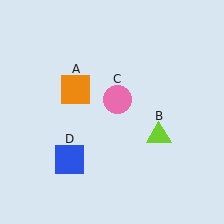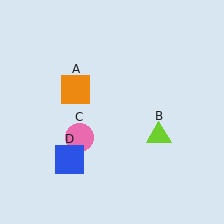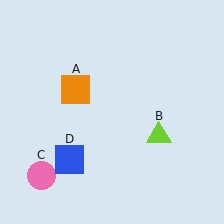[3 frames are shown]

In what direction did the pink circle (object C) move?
The pink circle (object C) moved down and to the left.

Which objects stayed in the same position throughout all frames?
Orange square (object A) and lime triangle (object B) and blue square (object D) remained stationary.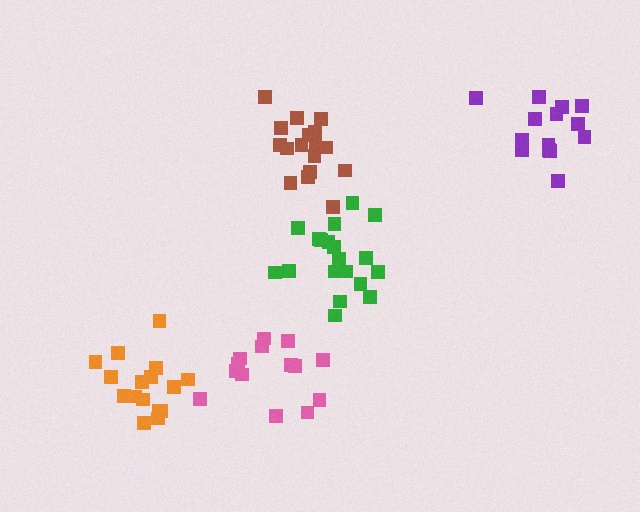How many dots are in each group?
Group 1: 16 dots, Group 2: 14 dots, Group 3: 14 dots, Group 4: 19 dots, Group 5: 17 dots (80 total).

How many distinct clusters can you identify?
There are 5 distinct clusters.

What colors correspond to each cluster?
The clusters are colored: orange, purple, pink, green, brown.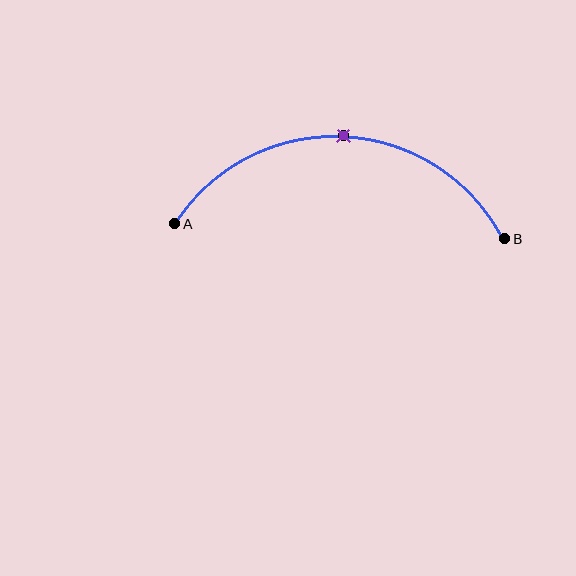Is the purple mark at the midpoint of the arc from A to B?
Yes. The purple mark lies on the arc at equal arc-length from both A and B — it is the arc midpoint.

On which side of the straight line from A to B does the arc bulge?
The arc bulges above the straight line connecting A and B.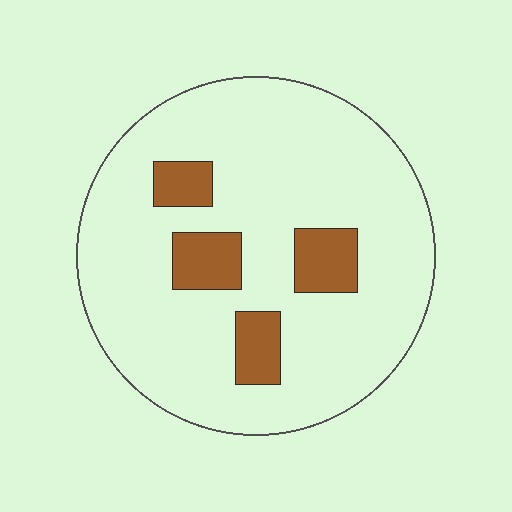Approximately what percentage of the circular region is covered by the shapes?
Approximately 15%.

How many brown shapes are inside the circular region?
4.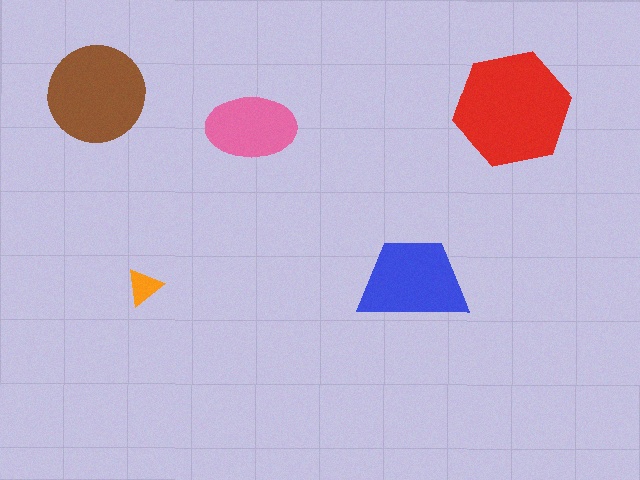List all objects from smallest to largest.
The orange triangle, the pink ellipse, the blue trapezoid, the brown circle, the red hexagon.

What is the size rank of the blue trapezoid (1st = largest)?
3rd.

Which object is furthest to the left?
The brown circle is leftmost.